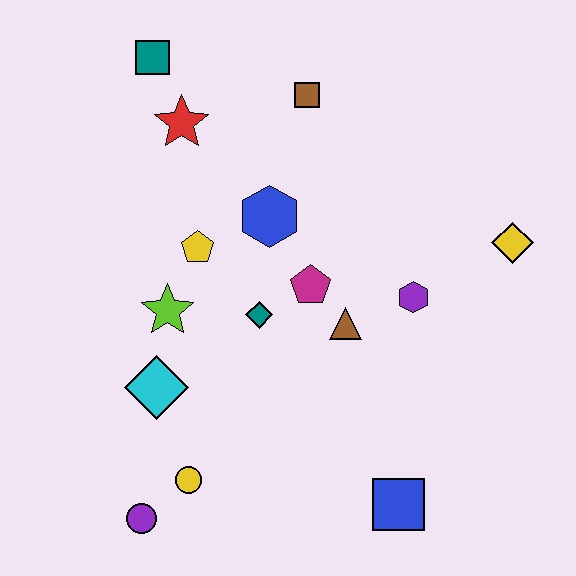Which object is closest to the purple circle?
The yellow circle is closest to the purple circle.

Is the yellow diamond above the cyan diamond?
Yes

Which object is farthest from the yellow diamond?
The purple circle is farthest from the yellow diamond.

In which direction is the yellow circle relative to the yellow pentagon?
The yellow circle is below the yellow pentagon.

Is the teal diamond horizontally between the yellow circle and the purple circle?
No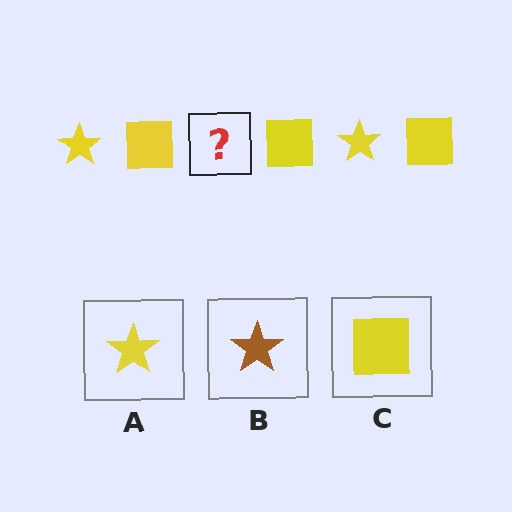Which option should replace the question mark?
Option A.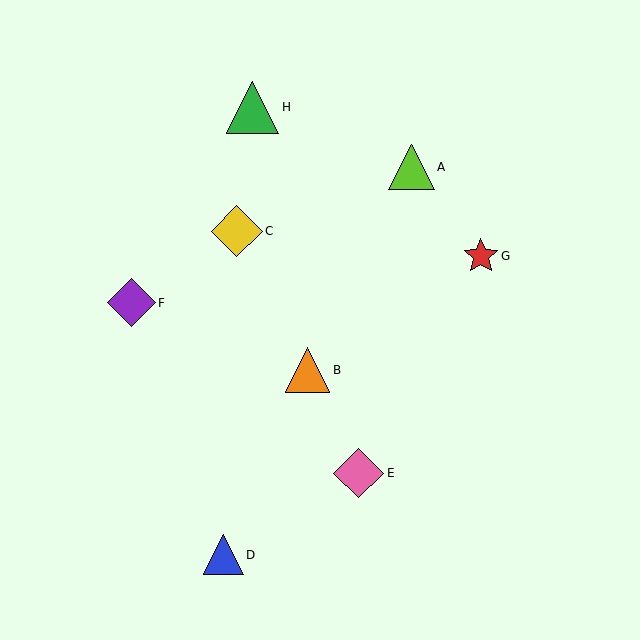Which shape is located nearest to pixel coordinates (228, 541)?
The blue triangle (labeled D) at (223, 555) is nearest to that location.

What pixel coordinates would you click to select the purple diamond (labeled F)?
Click at (131, 303) to select the purple diamond F.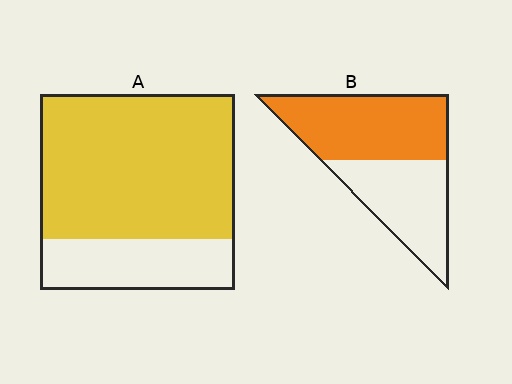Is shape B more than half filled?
Yes.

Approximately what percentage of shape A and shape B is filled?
A is approximately 75% and B is approximately 55%.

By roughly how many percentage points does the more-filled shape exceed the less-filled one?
By roughly 20 percentage points (A over B).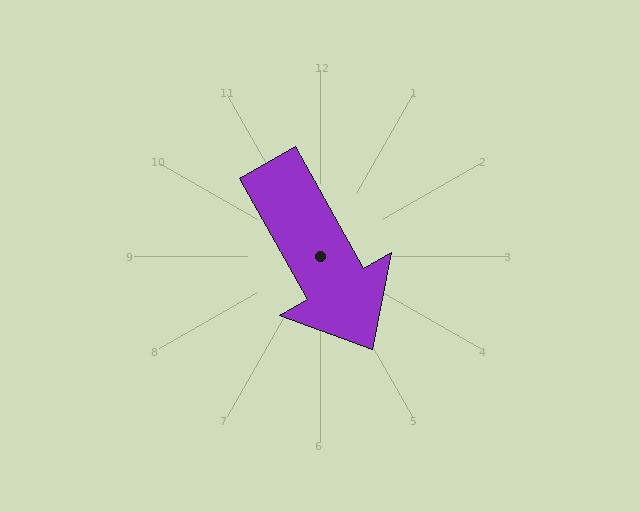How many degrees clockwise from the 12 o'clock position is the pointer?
Approximately 151 degrees.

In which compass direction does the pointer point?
Southeast.